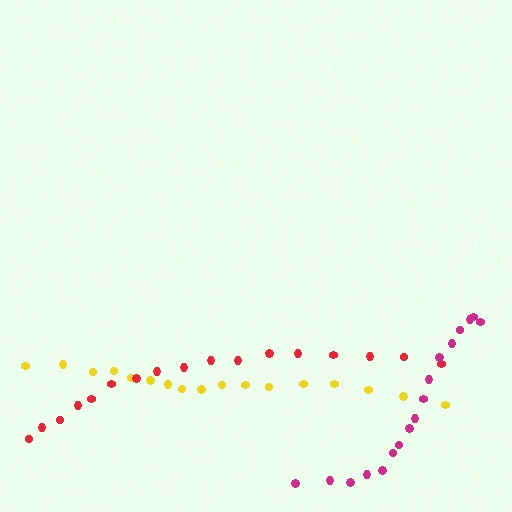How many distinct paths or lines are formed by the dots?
There are 3 distinct paths.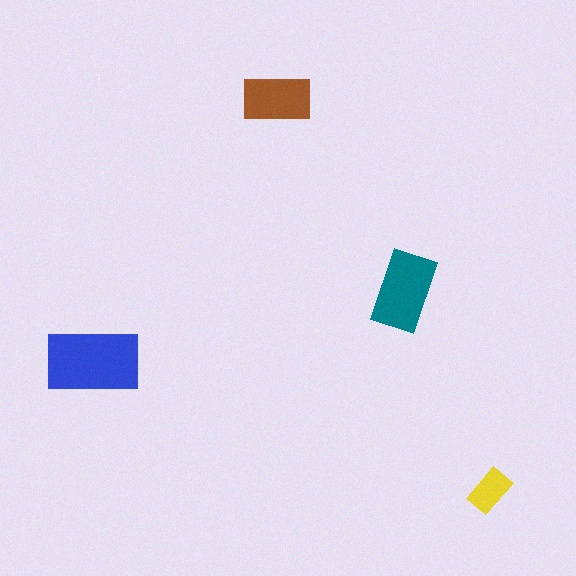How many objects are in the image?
There are 4 objects in the image.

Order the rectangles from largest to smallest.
the blue one, the teal one, the brown one, the yellow one.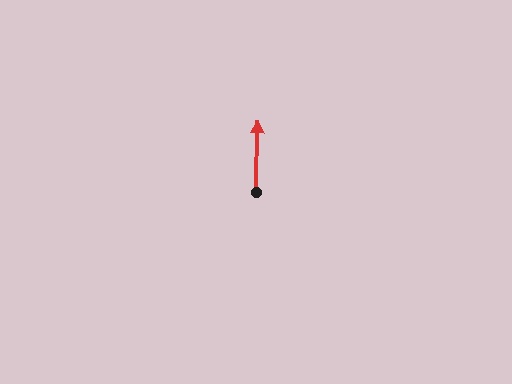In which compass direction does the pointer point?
North.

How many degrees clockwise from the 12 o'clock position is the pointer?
Approximately 1 degrees.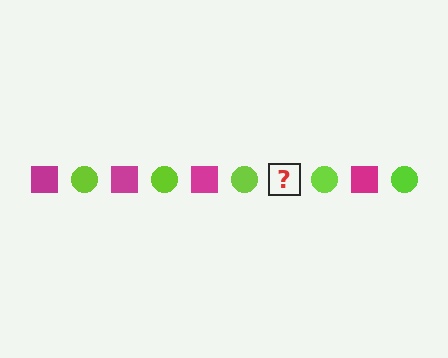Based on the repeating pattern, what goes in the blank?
The blank should be a magenta square.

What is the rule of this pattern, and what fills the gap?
The rule is that the pattern alternates between magenta square and lime circle. The gap should be filled with a magenta square.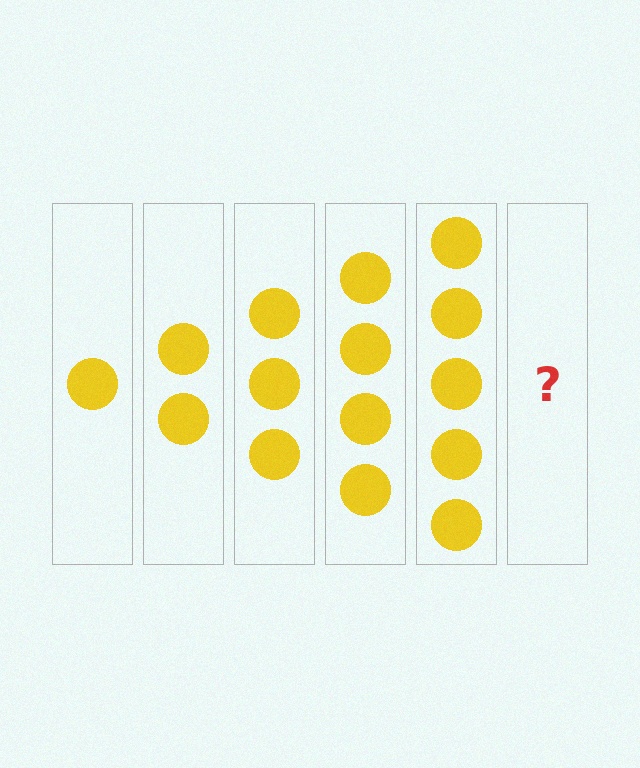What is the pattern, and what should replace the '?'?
The pattern is that each step adds one more circle. The '?' should be 6 circles.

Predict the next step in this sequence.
The next step is 6 circles.